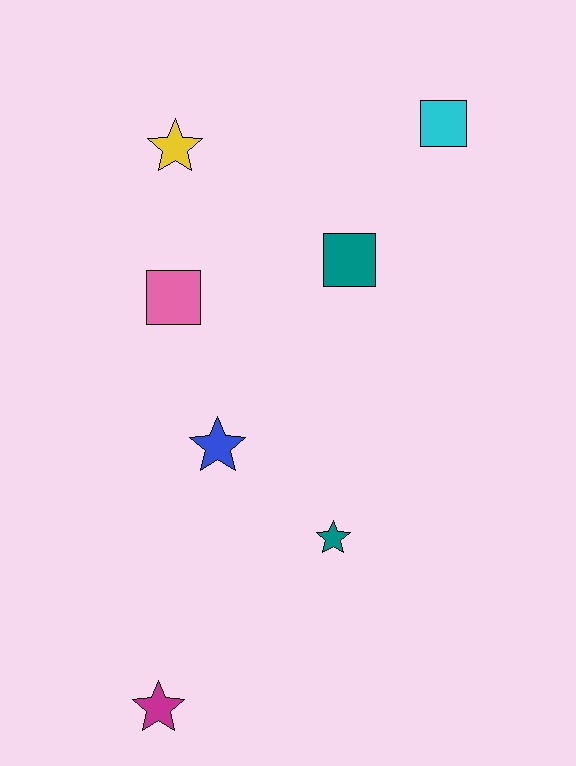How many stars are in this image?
There are 4 stars.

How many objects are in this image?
There are 7 objects.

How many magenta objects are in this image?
There is 1 magenta object.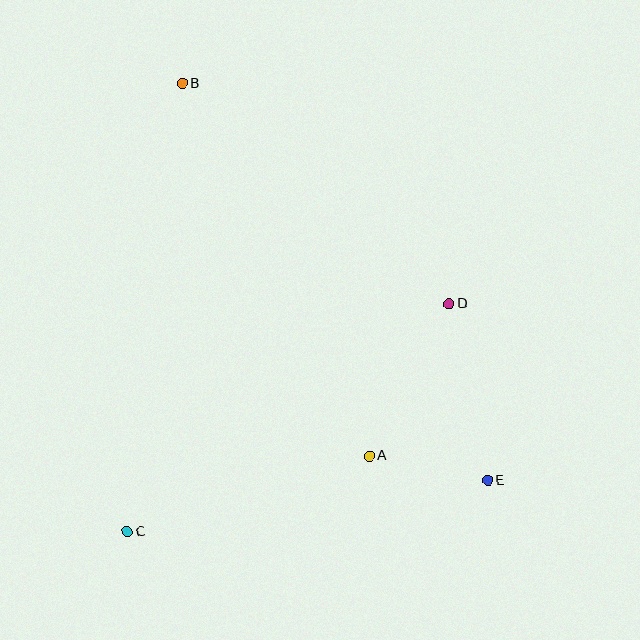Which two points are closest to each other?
Points A and E are closest to each other.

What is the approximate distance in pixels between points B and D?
The distance between B and D is approximately 346 pixels.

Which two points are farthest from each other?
Points B and E are farthest from each other.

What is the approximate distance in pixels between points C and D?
The distance between C and D is approximately 394 pixels.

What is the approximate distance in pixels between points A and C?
The distance between A and C is approximately 253 pixels.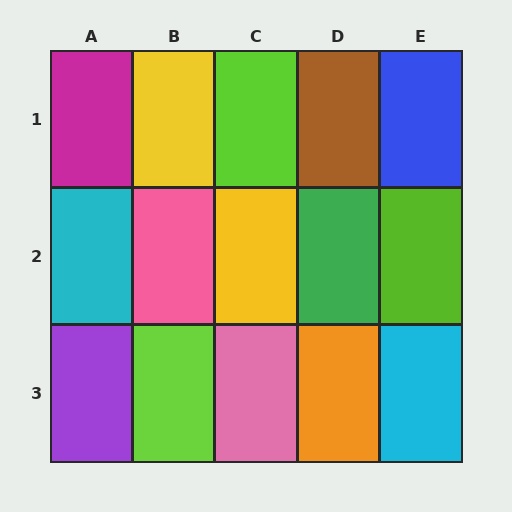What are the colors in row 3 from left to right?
Purple, lime, pink, orange, cyan.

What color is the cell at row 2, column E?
Lime.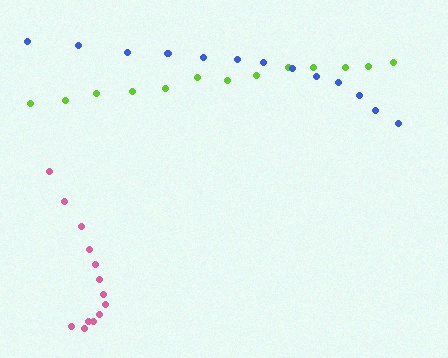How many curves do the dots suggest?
There are 3 distinct paths.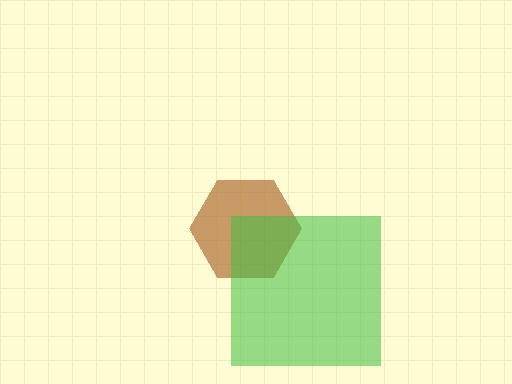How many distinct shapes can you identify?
There are 2 distinct shapes: a brown hexagon, a green square.